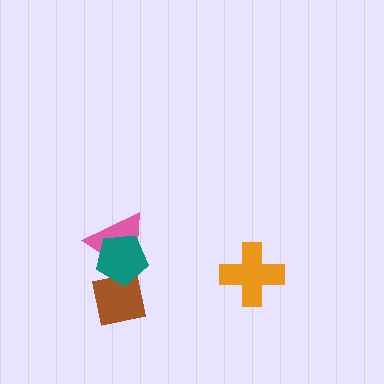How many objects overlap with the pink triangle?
2 objects overlap with the pink triangle.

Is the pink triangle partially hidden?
Yes, it is partially covered by another shape.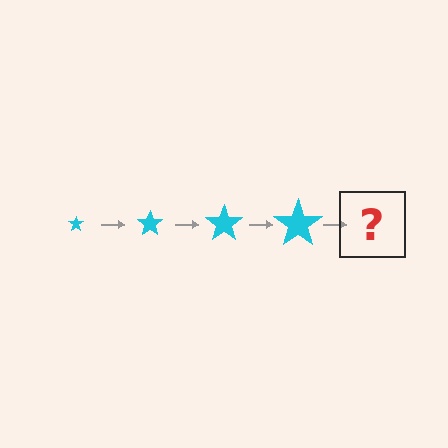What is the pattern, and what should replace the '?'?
The pattern is that the star gets progressively larger each step. The '?' should be a cyan star, larger than the previous one.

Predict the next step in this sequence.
The next step is a cyan star, larger than the previous one.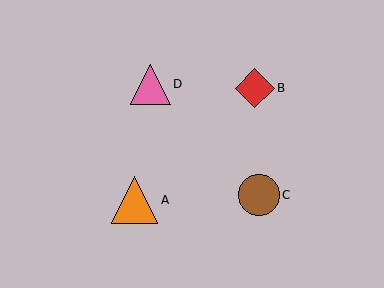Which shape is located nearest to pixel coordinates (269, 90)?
The red diamond (labeled B) at (255, 88) is nearest to that location.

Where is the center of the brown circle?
The center of the brown circle is at (259, 195).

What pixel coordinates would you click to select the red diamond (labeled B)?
Click at (255, 88) to select the red diamond B.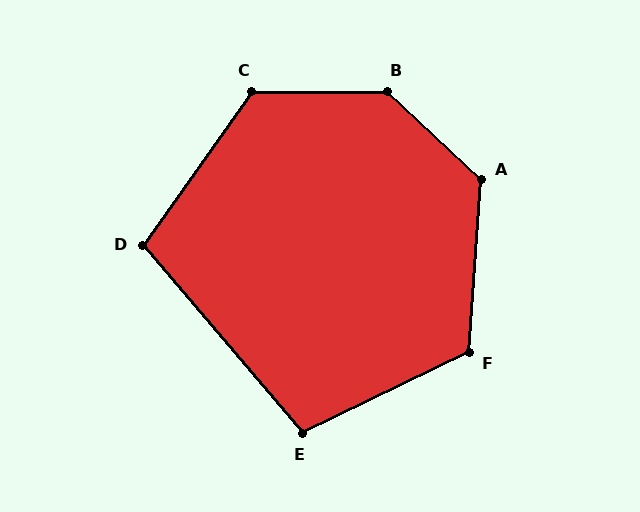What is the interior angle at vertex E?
Approximately 105 degrees (obtuse).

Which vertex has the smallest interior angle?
D, at approximately 104 degrees.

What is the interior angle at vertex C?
Approximately 125 degrees (obtuse).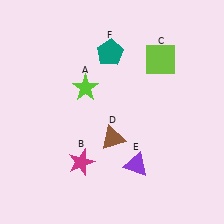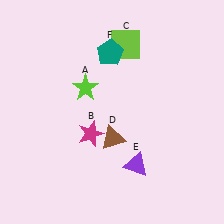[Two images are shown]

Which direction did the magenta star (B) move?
The magenta star (B) moved up.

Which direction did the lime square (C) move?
The lime square (C) moved left.